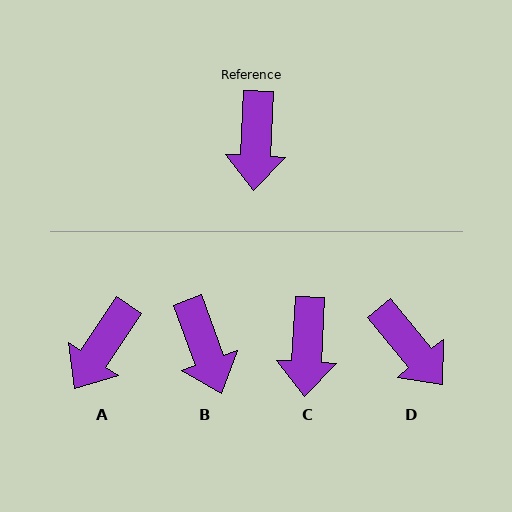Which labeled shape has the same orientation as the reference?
C.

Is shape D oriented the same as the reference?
No, it is off by about 43 degrees.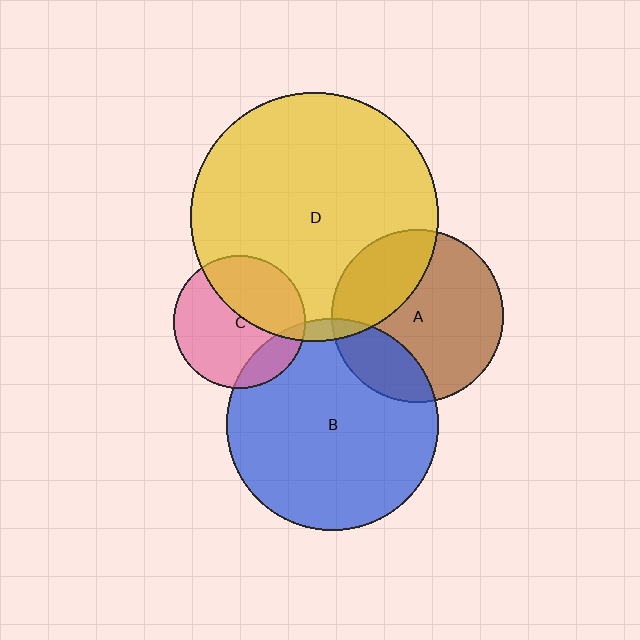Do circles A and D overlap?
Yes.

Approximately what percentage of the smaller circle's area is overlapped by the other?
Approximately 30%.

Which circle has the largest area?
Circle D (yellow).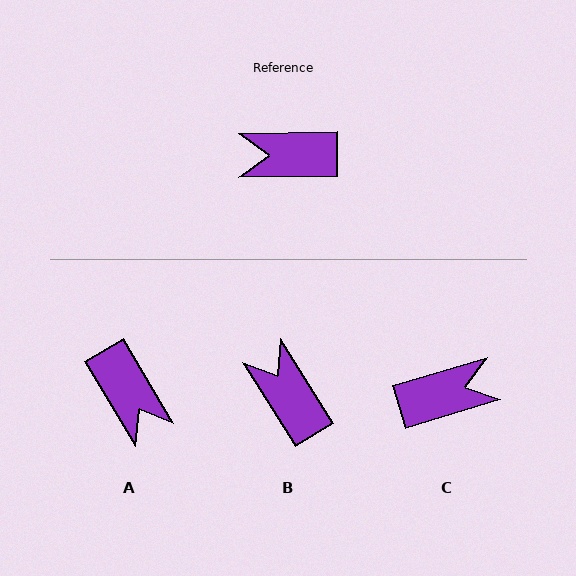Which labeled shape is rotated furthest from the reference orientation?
C, about 164 degrees away.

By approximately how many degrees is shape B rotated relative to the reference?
Approximately 59 degrees clockwise.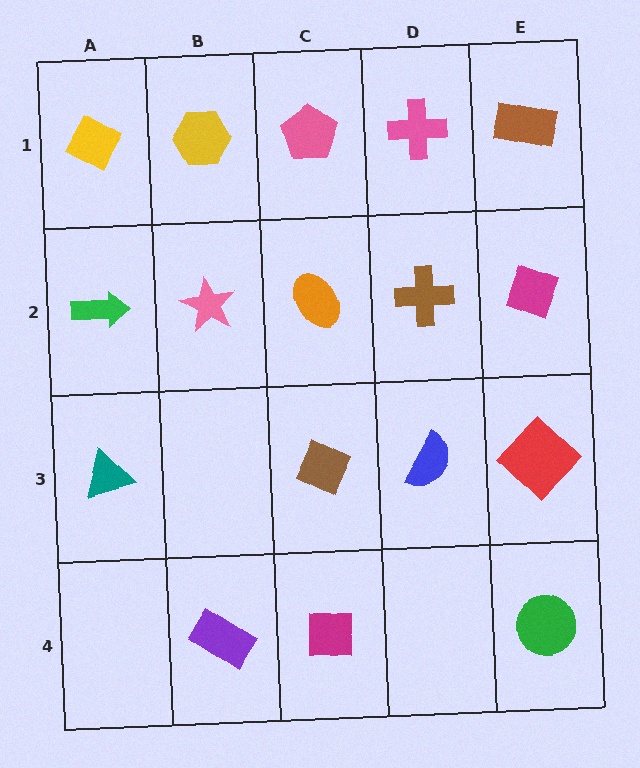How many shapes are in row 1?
5 shapes.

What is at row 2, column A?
A green arrow.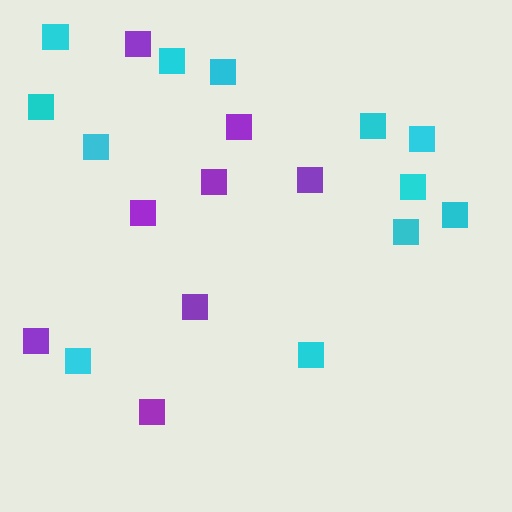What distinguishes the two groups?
There are 2 groups: one group of purple squares (8) and one group of cyan squares (12).